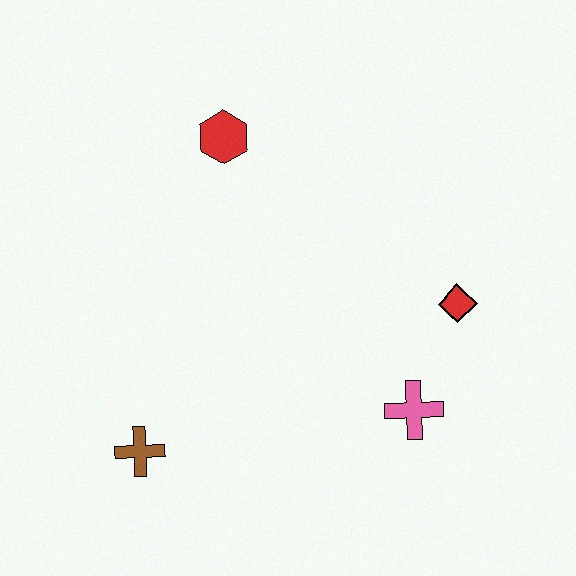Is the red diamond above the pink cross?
Yes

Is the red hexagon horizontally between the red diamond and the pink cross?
No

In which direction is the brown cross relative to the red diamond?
The brown cross is to the left of the red diamond.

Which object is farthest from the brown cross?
The red diamond is farthest from the brown cross.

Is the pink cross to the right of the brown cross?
Yes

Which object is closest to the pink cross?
The red diamond is closest to the pink cross.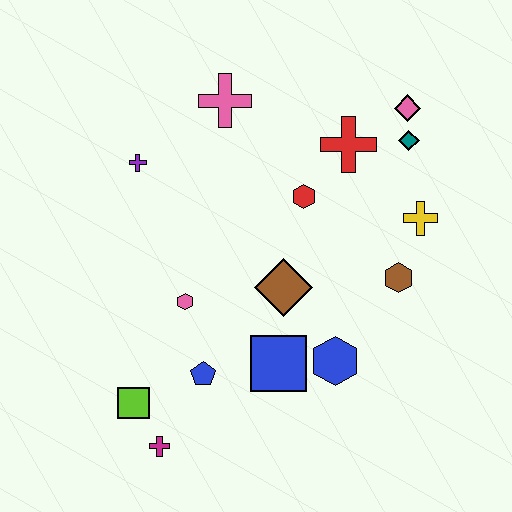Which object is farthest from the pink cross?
The magenta cross is farthest from the pink cross.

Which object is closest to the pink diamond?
The teal diamond is closest to the pink diamond.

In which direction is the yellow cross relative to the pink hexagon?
The yellow cross is to the right of the pink hexagon.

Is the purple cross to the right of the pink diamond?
No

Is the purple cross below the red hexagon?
No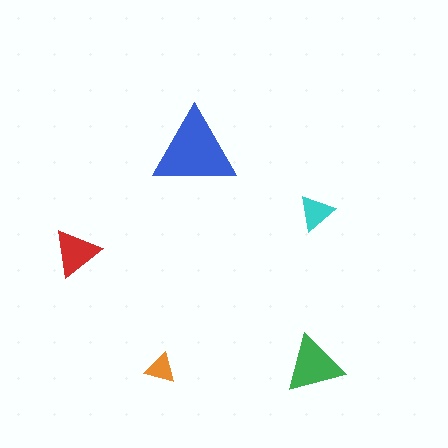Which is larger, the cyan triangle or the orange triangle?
The cyan one.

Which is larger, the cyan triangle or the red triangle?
The red one.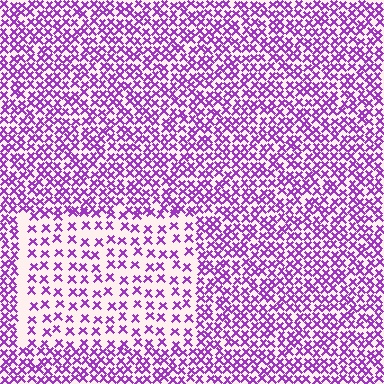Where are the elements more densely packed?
The elements are more densely packed outside the rectangle boundary.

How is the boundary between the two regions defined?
The boundary is defined by a change in element density (approximately 2.1x ratio). All elements are the same color, size, and shape.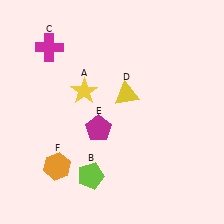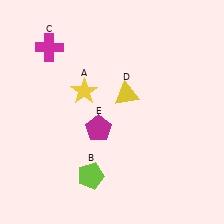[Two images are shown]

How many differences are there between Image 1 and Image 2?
There is 1 difference between the two images.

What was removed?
The orange hexagon (F) was removed in Image 2.